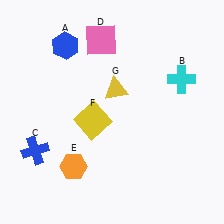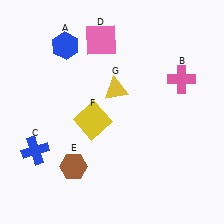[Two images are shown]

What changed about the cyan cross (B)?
In Image 1, B is cyan. In Image 2, it changed to pink.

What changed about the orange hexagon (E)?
In Image 1, E is orange. In Image 2, it changed to brown.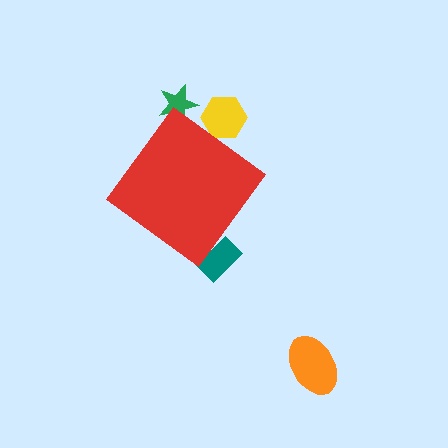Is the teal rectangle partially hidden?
Yes, the teal rectangle is partially hidden behind the red diamond.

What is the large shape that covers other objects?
A red diamond.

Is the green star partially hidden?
Yes, the green star is partially hidden behind the red diamond.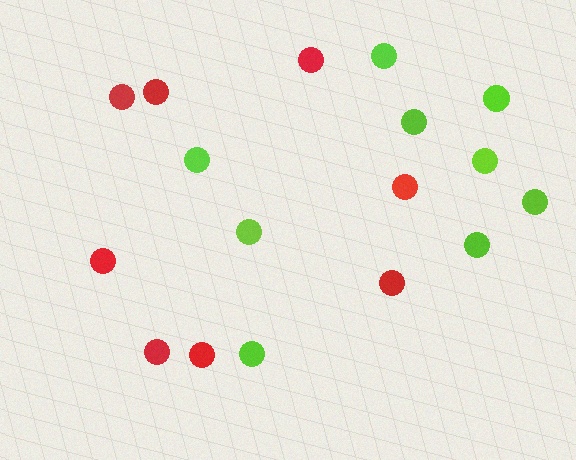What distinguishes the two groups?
There are 2 groups: one group of lime circles (9) and one group of red circles (8).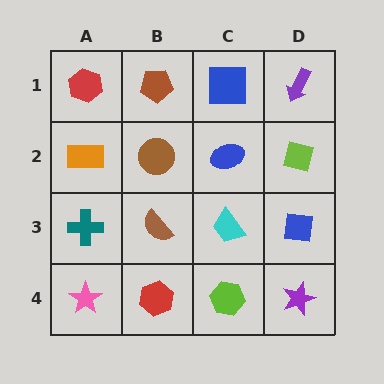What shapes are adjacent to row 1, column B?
A brown circle (row 2, column B), a red hexagon (row 1, column A), a blue square (row 1, column C).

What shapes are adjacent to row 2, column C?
A blue square (row 1, column C), a cyan trapezoid (row 3, column C), a brown circle (row 2, column B), a lime square (row 2, column D).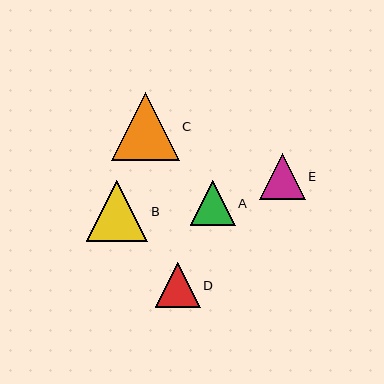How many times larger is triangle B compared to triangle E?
Triangle B is approximately 1.3 times the size of triangle E.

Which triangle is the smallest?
Triangle D is the smallest with a size of approximately 45 pixels.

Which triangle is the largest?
Triangle C is the largest with a size of approximately 67 pixels.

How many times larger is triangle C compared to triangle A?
Triangle C is approximately 1.5 times the size of triangle A.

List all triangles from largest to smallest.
From largest to smallest: C, B, E, A, D.